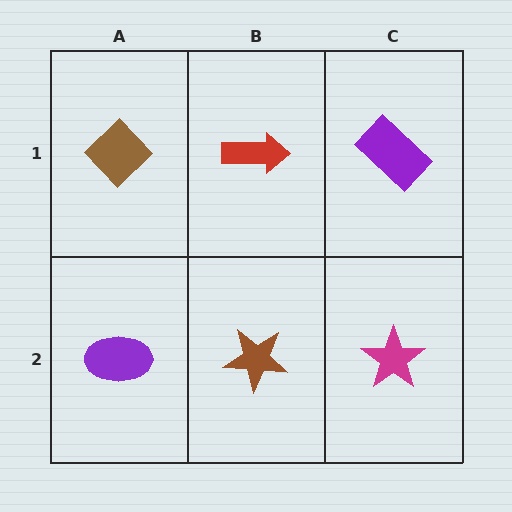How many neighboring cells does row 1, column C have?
2.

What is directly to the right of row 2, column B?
A magenta star.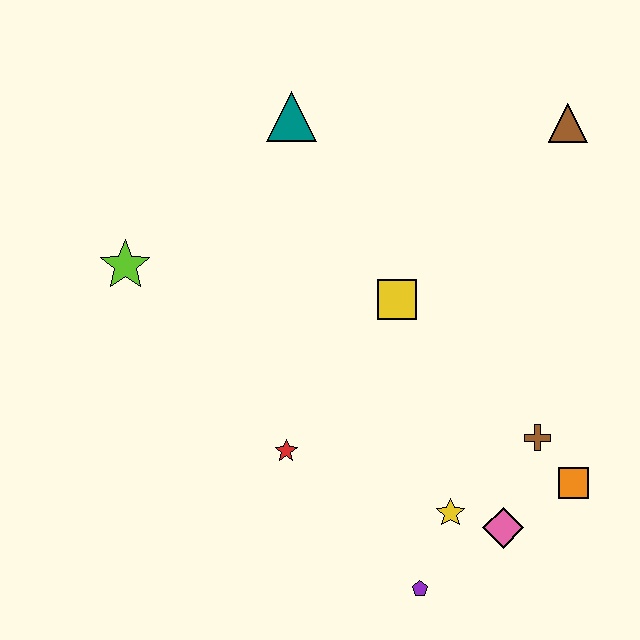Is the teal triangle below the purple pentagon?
No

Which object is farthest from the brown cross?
The lime star is farthest from the brown cross.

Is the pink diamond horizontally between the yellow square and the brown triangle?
Yes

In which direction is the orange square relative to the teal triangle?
The orange square is below the teal triangle.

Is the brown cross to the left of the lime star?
No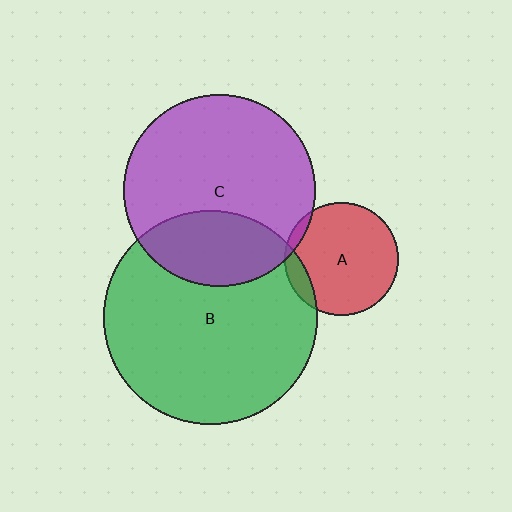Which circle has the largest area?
Circle B (green).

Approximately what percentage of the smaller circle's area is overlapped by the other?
Approximately 10%.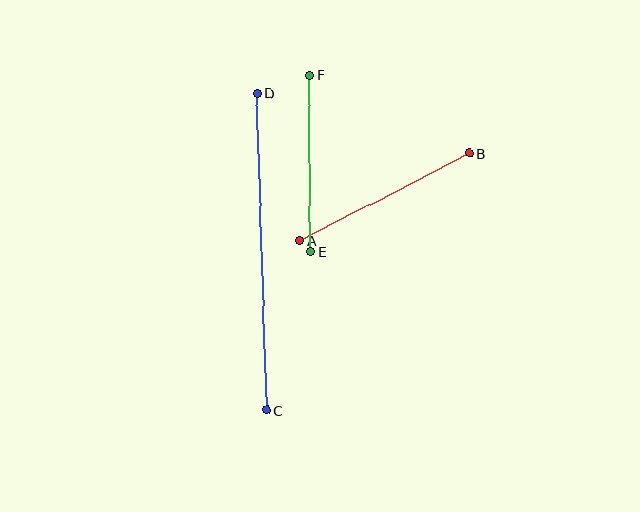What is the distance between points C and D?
The distance is approximately 317 pixels.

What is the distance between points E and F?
The distance is approximately 177 pixels.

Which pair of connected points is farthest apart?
Points C and D are farthest apart.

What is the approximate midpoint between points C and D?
The midpoint is at approximately (262, 252) pixels.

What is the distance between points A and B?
The distance is approximately 191 pixels.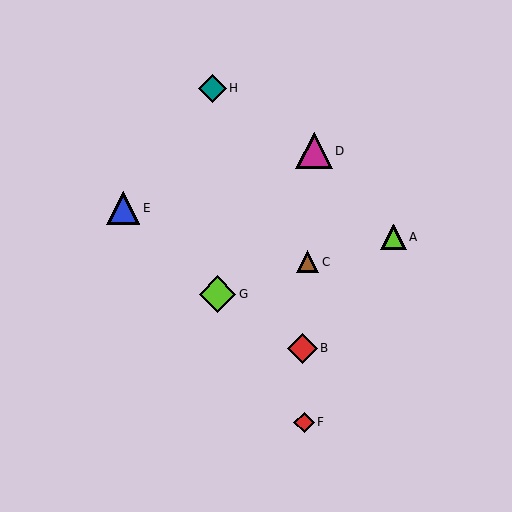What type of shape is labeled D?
Shape D is a magenta triangle.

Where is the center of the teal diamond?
The center of the teal diamond is at (212, 88).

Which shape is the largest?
The lime diamond (labeled G) is the largest.